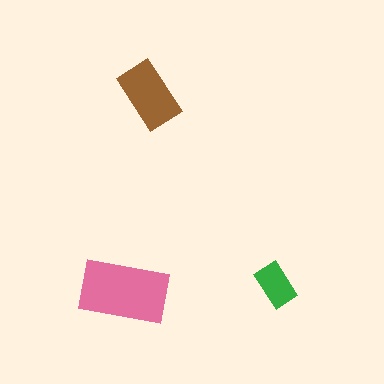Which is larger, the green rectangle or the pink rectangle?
The pink one.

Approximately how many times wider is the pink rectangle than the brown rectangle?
About 1.5 times wider.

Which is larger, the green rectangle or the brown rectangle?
The brown one.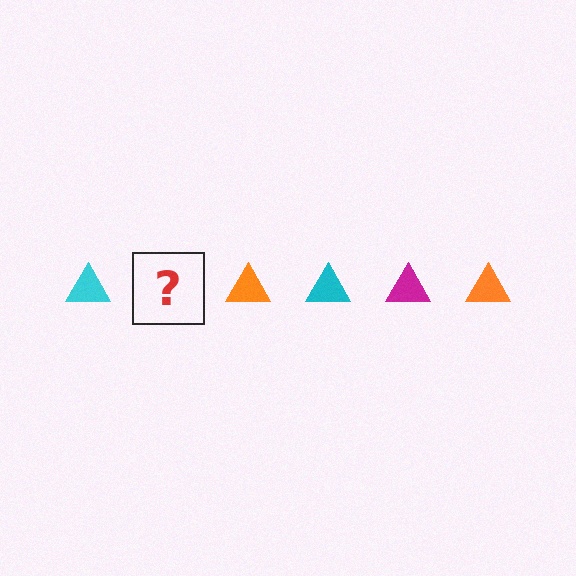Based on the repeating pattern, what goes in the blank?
The blank should be a magenta triangle.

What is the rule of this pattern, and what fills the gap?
The rule is that the pattern cycles through cyan, magenta, orange triangles. The gap should be filled with a magenta triangle.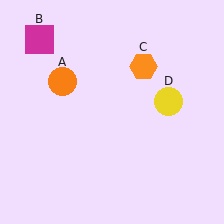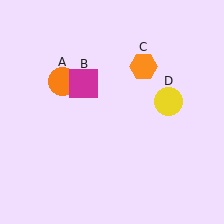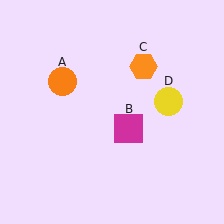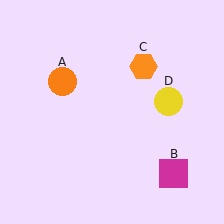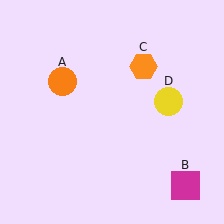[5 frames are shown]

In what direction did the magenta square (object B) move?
The magenta square (object B) moved down and to the right.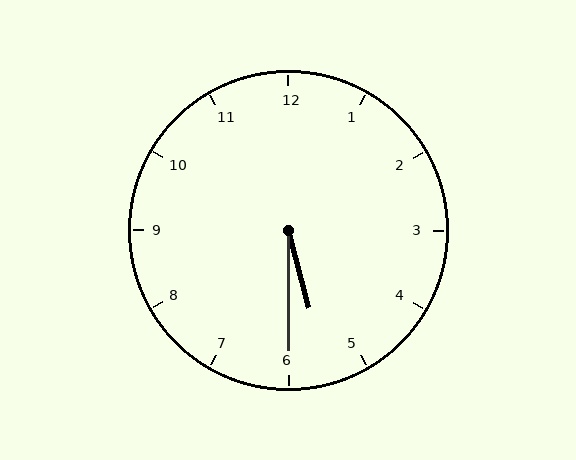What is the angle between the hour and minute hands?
Approximately 15 degrees.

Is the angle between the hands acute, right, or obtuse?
It is acute.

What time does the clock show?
5:30.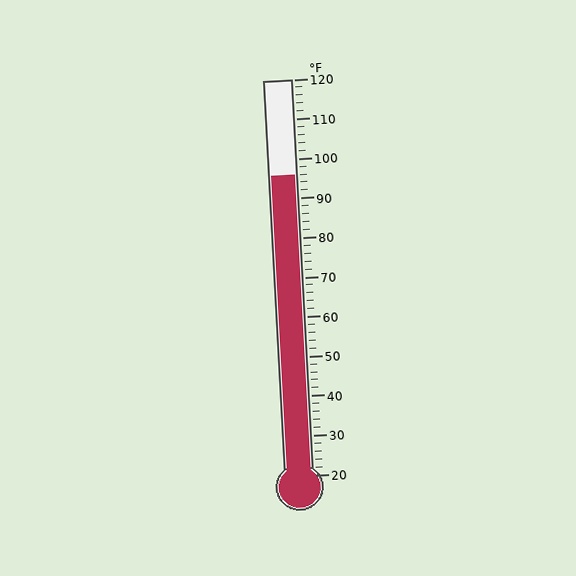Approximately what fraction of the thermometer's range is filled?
The thermometer is filled to approximately 75% of its range.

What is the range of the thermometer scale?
The thermometer scale ranges from 20°F to 120°F.